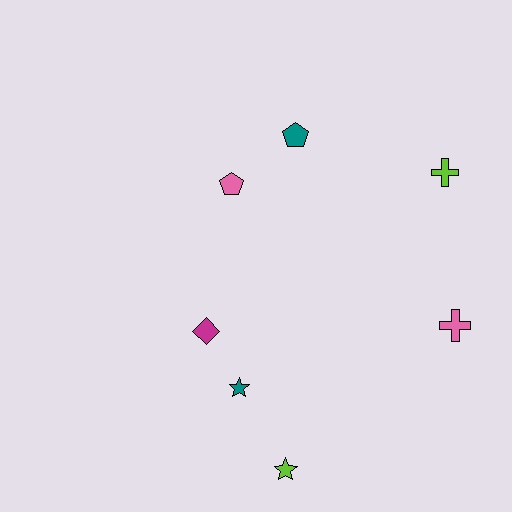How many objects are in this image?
There are 7 objects.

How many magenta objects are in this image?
There is 1 magenta object.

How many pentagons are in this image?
There are 2 pentagons.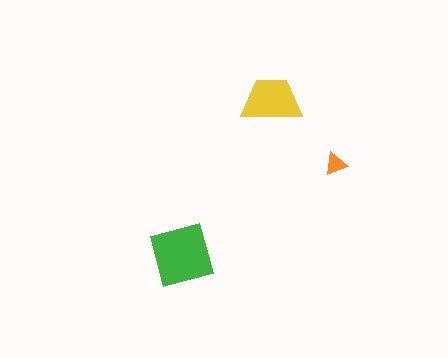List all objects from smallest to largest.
The orange triangle, the yellow trapezoid, the green square.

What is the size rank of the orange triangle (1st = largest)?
3rd.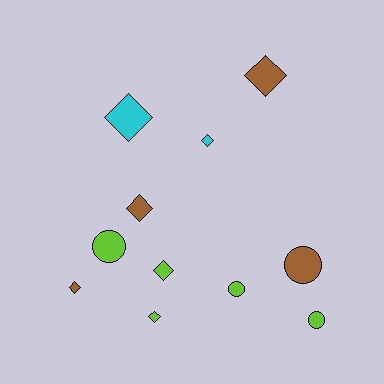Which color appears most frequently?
Lime, with 5 objects.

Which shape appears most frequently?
Diamond, with 7 objects.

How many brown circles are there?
There is 1 brown circle.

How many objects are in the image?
There are 11 objects.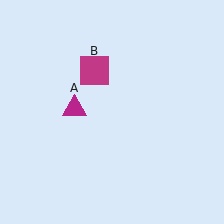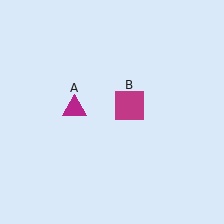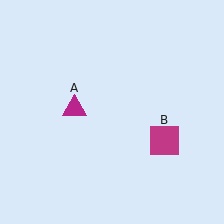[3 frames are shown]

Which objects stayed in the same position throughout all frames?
Magenta triangle (object A) remained stationary.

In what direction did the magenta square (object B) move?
The magenta square (object B) moved down and to the right.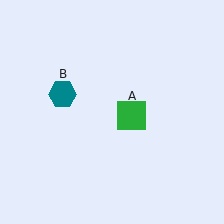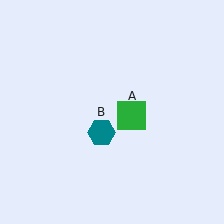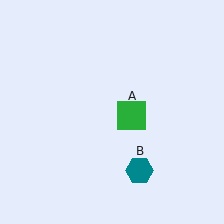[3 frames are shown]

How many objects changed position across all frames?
1 object changed position: teal hexagon (object B).